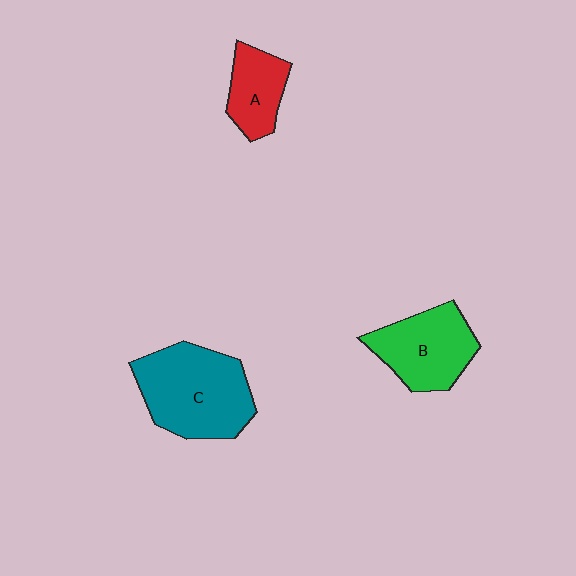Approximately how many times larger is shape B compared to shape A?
Approximately 1.5 times.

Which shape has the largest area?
Shape C (teal).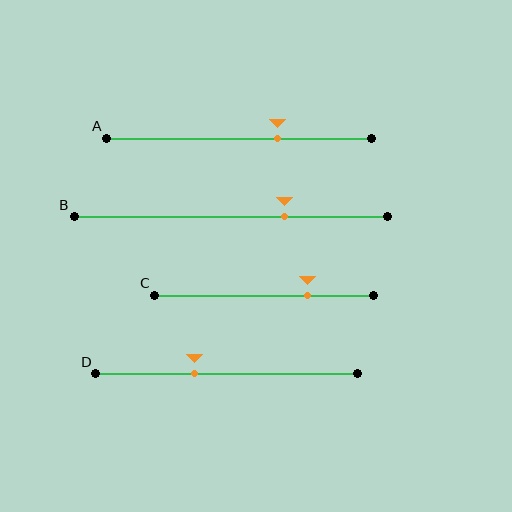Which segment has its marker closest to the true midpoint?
Segment D has its marker closest to the true midpoint.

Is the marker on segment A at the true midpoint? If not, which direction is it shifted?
No, the marker on segment A is shifted to the right by about 15% of the segment length.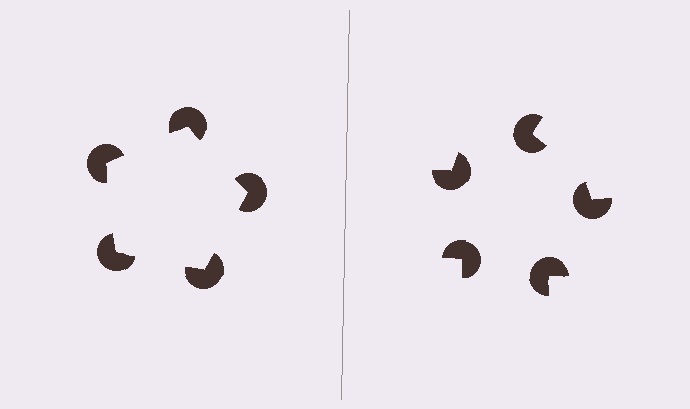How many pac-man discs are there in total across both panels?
10 — 5 on each side.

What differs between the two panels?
The pac-man discs are positioned identically on both sides; only the wedge orientations differ. On the left they align to a pentagon; on the right they are misaligned.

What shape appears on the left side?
An illusory pentagon.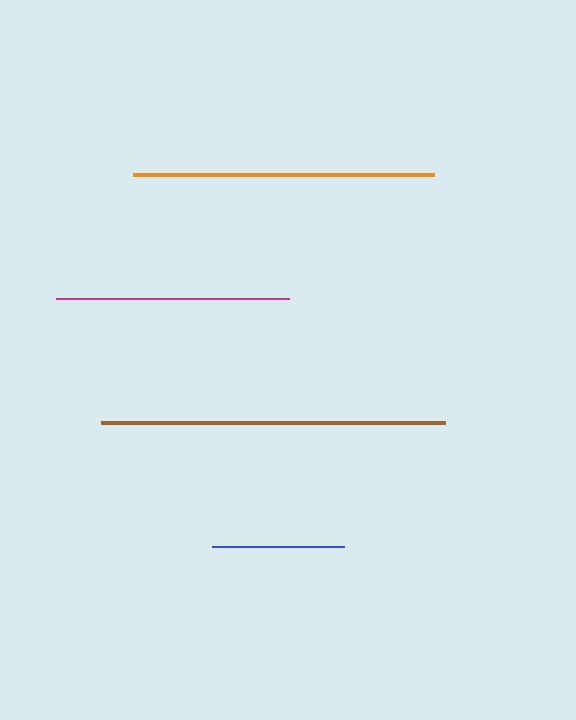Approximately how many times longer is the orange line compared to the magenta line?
The orange line is approximately 1.3 times the length of the magenta line.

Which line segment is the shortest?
The blue line is the shortest at approximately 132 pixels.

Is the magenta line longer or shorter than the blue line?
The magenta line is longer than the blue line.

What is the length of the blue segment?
The blue segment is approximately 132 pixels long.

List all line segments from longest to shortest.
From longest to shortest: brown, orange, magenta, blue.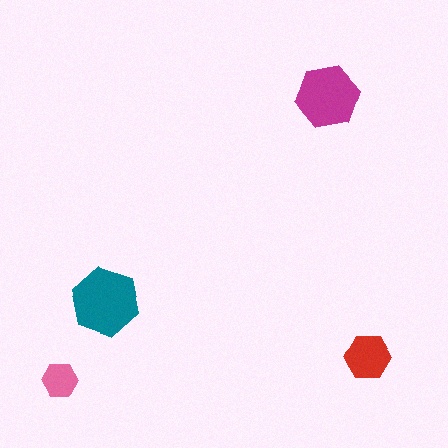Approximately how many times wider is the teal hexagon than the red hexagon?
About 1.5 times wider.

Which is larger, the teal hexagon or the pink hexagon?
The teal one.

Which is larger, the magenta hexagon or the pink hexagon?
The magenta one.